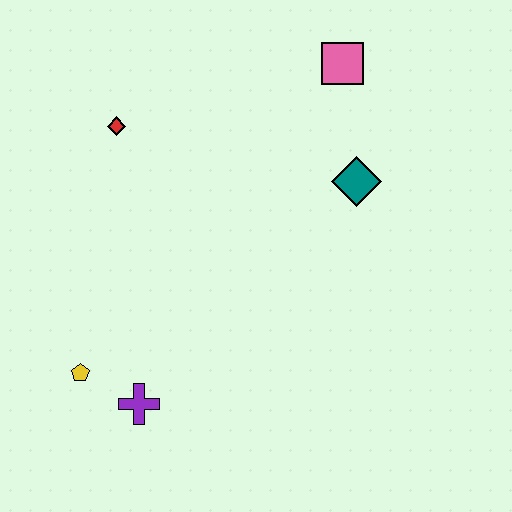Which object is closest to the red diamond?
The pink square is closest to the red diamond.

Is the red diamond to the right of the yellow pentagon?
Yes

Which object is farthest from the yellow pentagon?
The pink square is farthest from the yellow pentagon.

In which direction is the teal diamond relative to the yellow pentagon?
The teal diamond is to the right of the yellow pentagon.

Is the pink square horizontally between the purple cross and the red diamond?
No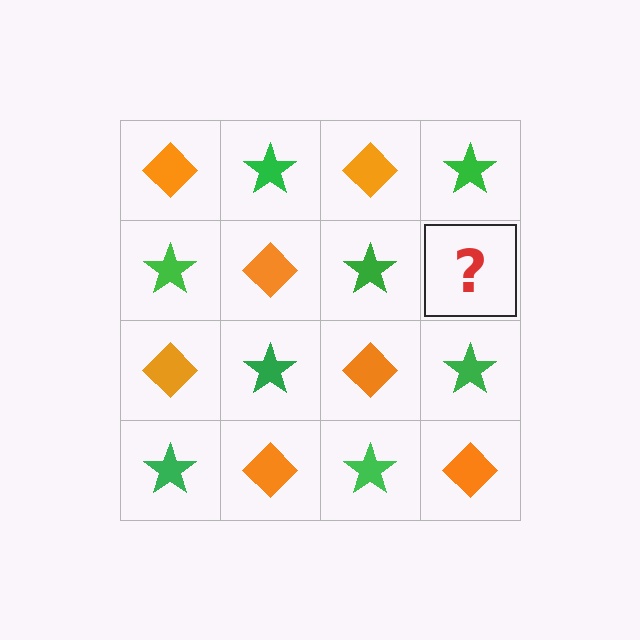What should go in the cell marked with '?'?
The missing cell should contain an orange diamond.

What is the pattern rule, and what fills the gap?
The rule is that it alternates orange diamond and green star in a checkerboard pattern. The gap should be filled with an orange diamond.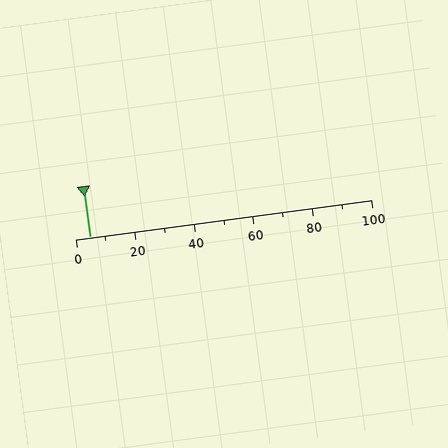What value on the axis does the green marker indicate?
The marker indicates approximately 5.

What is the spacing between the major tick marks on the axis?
The major ticks are spaced 20 apart.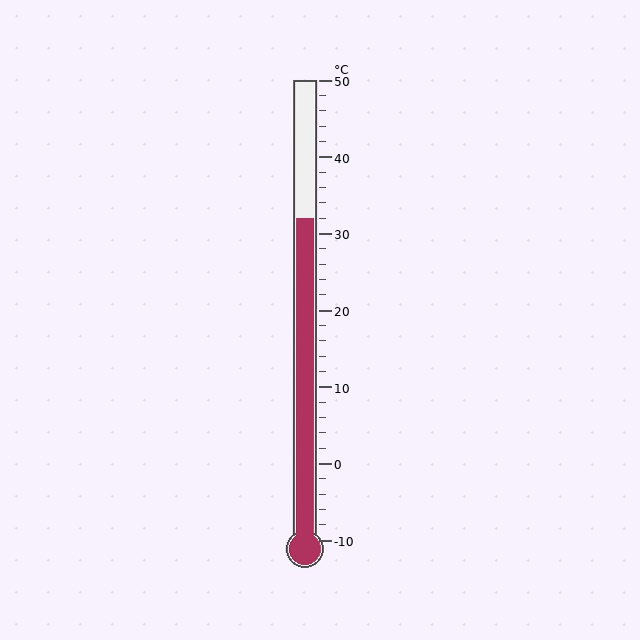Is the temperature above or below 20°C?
The temperature is above 20°C.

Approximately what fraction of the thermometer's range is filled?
The thermometer is filled to approximately 70% of its range.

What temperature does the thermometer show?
The thermometer shows approximately 32°C.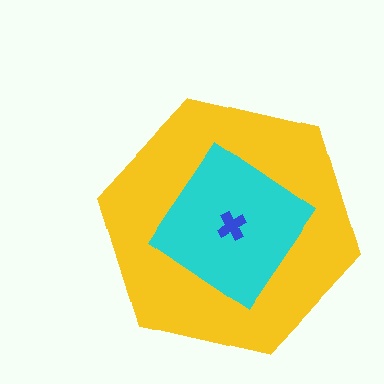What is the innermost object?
The blue cross.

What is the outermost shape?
The yellow hexagon.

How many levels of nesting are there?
3.